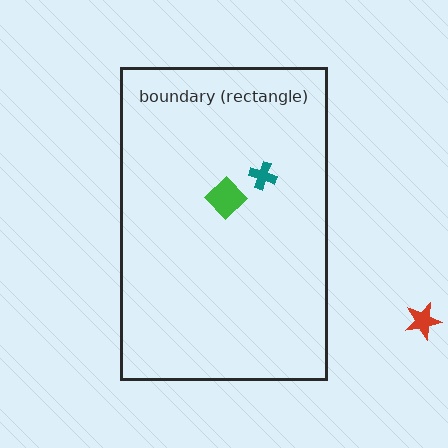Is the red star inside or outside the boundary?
Outside.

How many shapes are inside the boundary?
2 inside, 1 outside.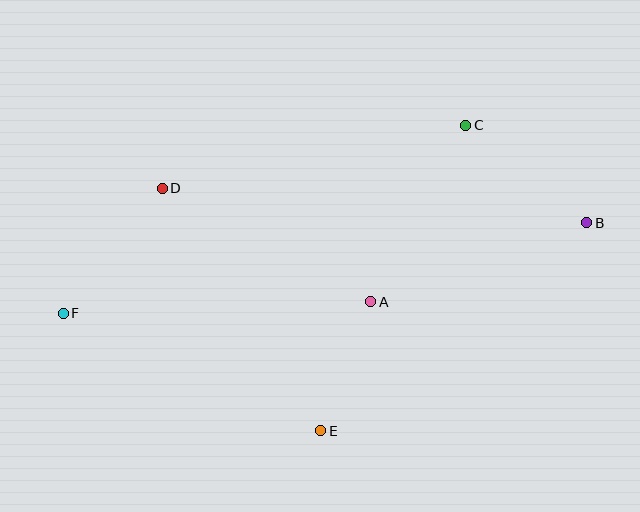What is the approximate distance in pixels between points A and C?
The distance between A and C is approximately 200 pixels.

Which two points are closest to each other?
Points A and E are closest to each other.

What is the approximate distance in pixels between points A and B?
The distance between A and B is approximately 230 pixels.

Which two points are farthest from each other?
Points B and F are farthest from each other.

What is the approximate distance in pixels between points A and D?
The distance between A and D is approximately 237 pixels.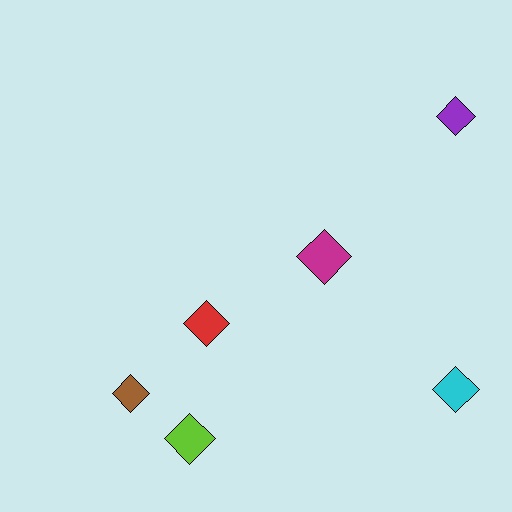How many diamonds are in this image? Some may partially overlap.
There are 6 diamonds.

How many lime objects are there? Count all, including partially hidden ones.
There is 1 lime object.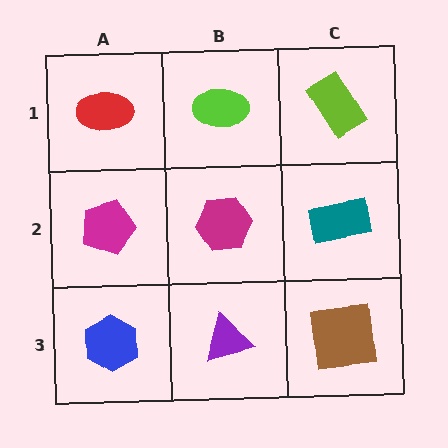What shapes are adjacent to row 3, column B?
A magenta hexagon (row 2, column B), a blue hexagon (row 3, column A), a brown square (row 3, column C).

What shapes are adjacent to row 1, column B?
A magenta hexagon (row 2, column B), a red ellipse (row 1, column A), a lime rectangle (row 1, column C).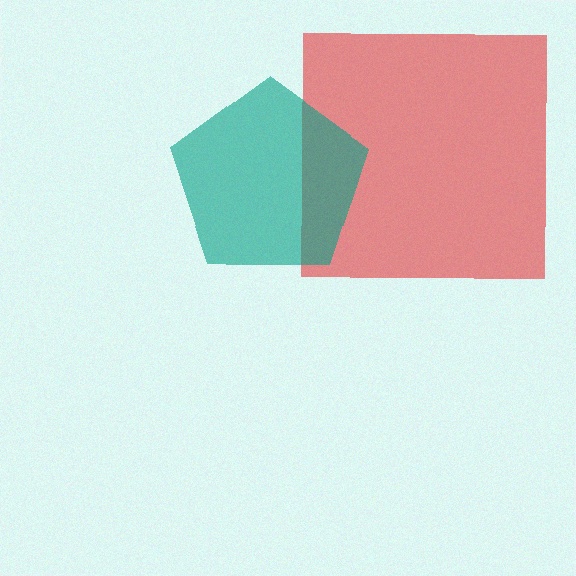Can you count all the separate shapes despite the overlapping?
Yes, there are 2 separate shapes.